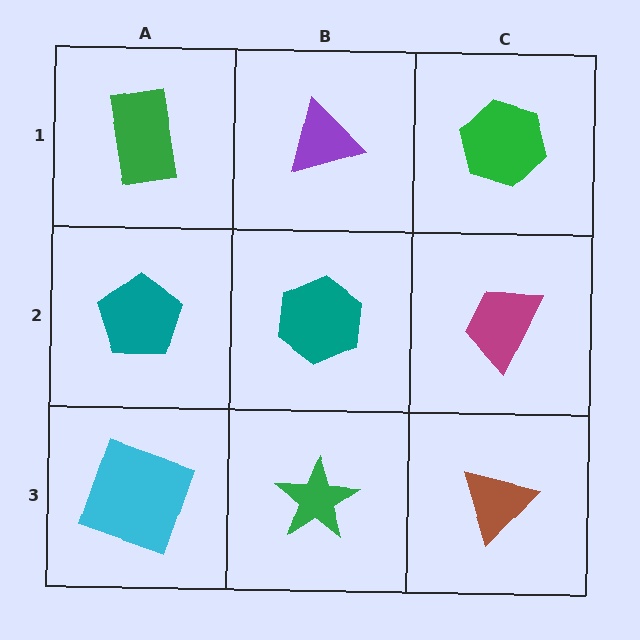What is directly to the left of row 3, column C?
A green star.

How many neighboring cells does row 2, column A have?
3.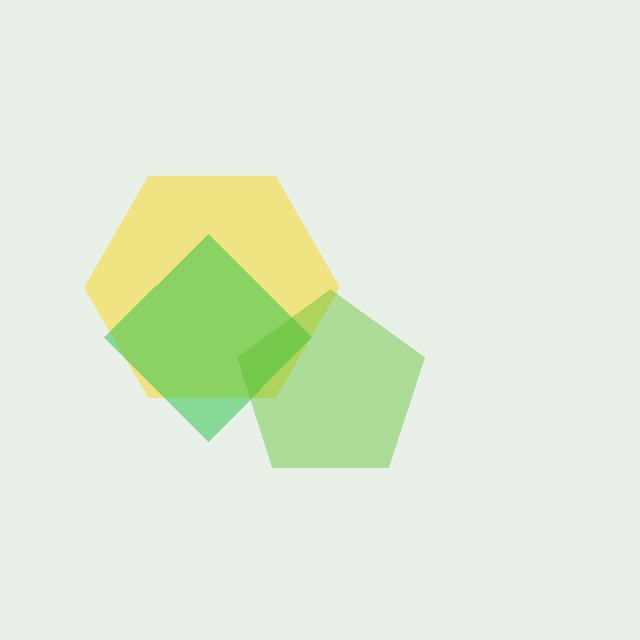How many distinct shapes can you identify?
There are 3 distinct shapes: a yellow hexagon, a green diamond, a lime pentagon.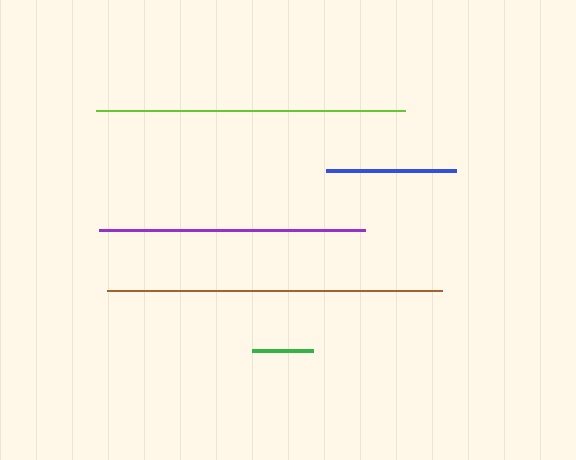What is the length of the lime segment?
The lime segment is approximately 309 pixels long.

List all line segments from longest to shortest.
From longest to shortest: brown, lime, purple, blue, green.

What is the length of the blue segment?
The blue segment is approximately 131 pixels long.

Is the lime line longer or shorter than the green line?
The lime line is longer than the green line.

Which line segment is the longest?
The brown line is the longest at approximately 336 pixels.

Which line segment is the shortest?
The green line is the shortest at approximately 61 pixels.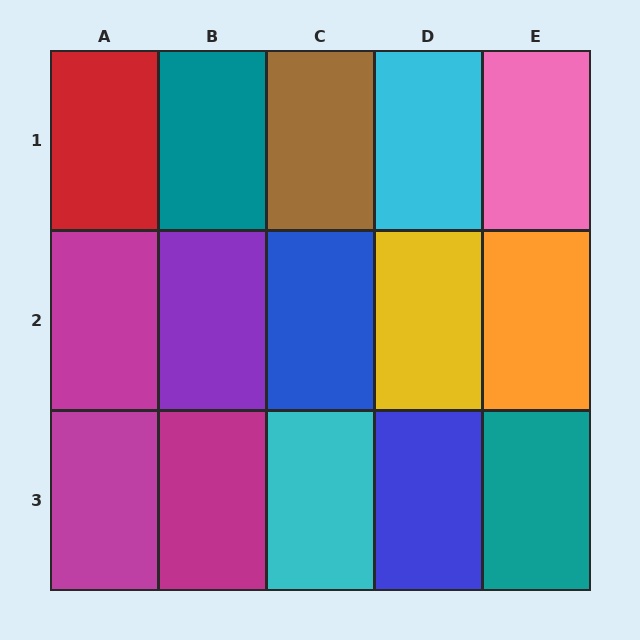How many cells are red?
1 cell is red.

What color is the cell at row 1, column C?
Brown.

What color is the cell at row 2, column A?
Magenta.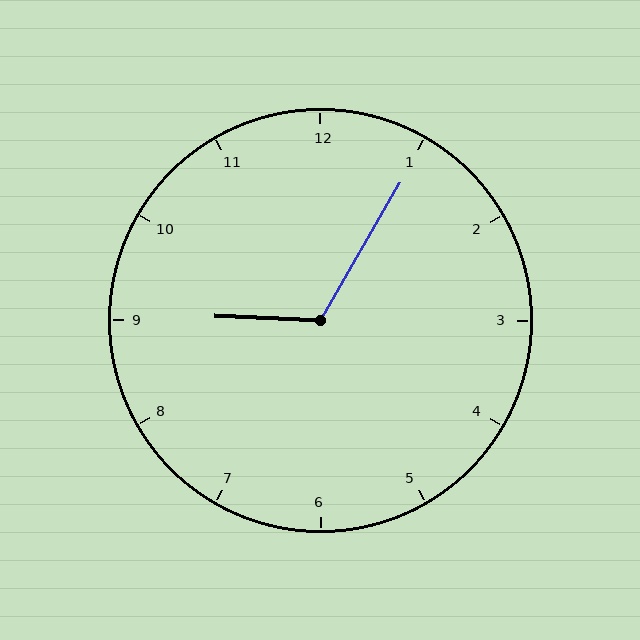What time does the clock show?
9:05.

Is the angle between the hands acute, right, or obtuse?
It is obtuse.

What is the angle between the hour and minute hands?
Approximately 118 degrees.